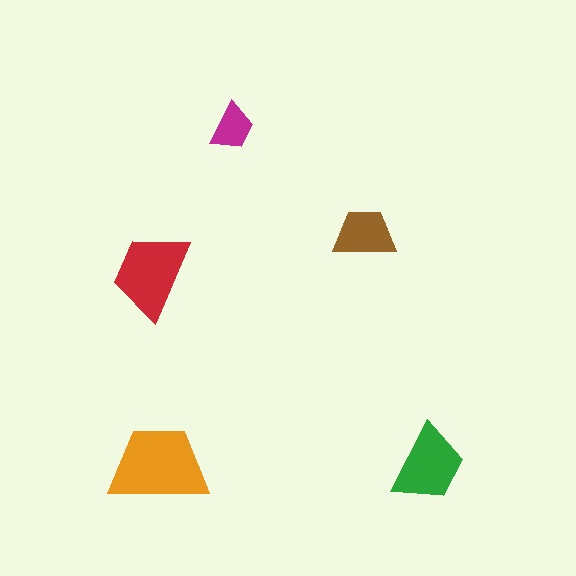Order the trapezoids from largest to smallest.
the orange one, the red one, the green one, the brown one, the magenta one.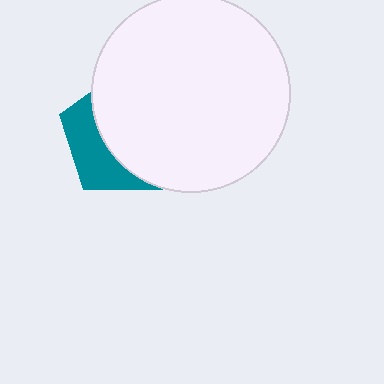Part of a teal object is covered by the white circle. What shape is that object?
It is a pentagon.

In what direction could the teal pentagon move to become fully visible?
The teal pentagon could move left. That would shift it out from behind the white circle entirely.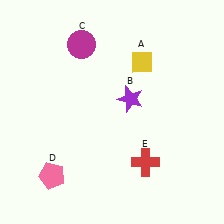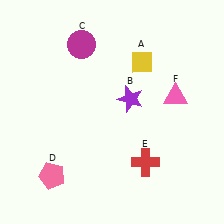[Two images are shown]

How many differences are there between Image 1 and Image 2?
There is 1 difference between the two images.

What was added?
A pink triangle (F) was added in Image 2.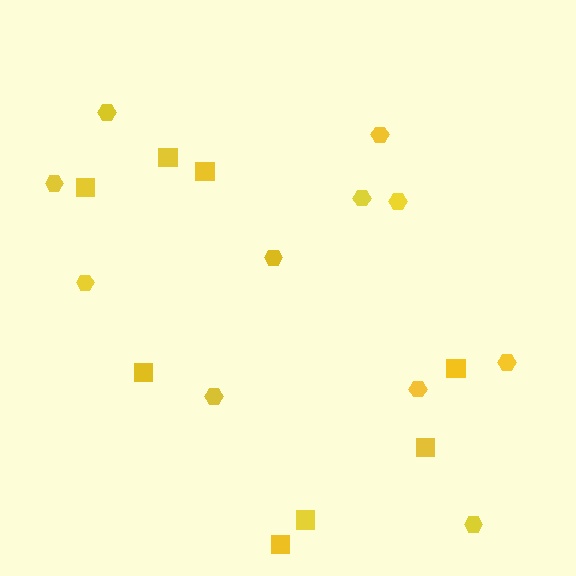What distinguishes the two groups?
There are 2 groups: one group of squares (8) and one group of hexagons (11).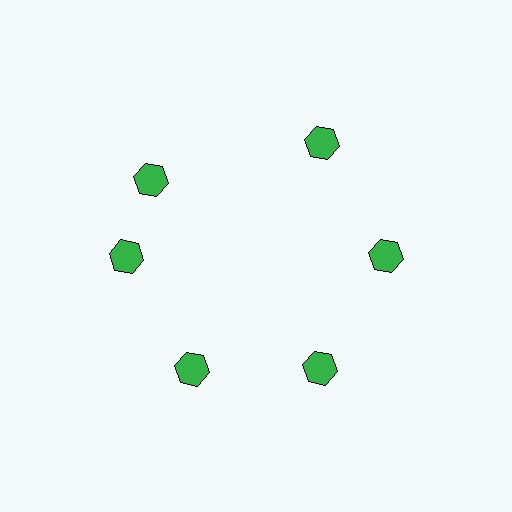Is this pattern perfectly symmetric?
No. The 6 green hexagons are arranged in a ring, but one element near the 11 o'clock position is rotated out of alignment along the ring, breaking the 6-fold rotational symmetry.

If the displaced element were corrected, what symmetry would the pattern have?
It would have 6-fold rotational symmetry — the pattern would map onto itself every 60 degrees.